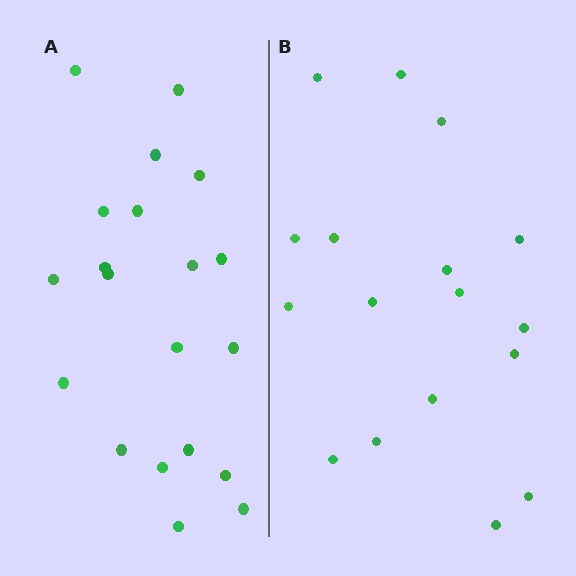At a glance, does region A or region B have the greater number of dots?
Region A (the left region) has more dots.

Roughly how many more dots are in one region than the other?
Region A has just a few more — roughly 2 or 3 more dots than region B.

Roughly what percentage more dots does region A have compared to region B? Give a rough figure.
About 20% more.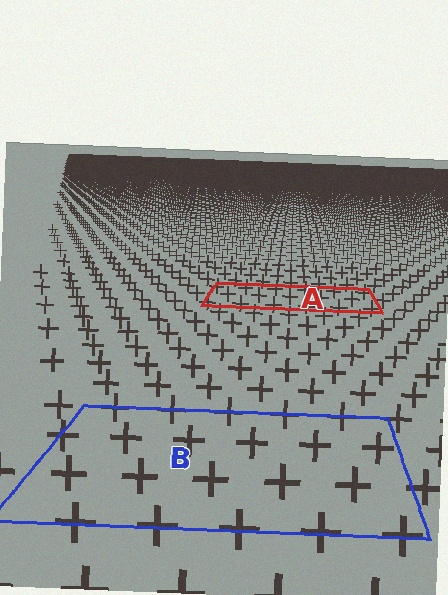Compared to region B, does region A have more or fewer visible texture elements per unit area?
Region A has more texture elements per unit area — they are packed more densely because it is farther away.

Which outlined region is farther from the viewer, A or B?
Region A is farther from the viewer — the texture elements inside it appear smaller and more densely packed.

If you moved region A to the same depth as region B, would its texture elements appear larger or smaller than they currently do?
They would appear larger. At a closer depth, the same texture elements are projected at a bigger on-screen size.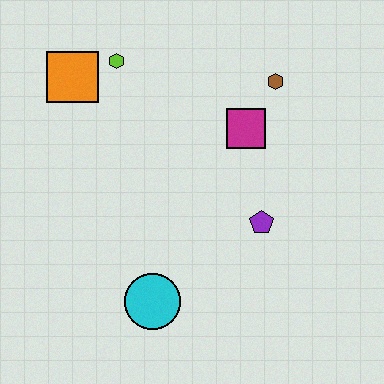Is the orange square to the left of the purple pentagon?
Yes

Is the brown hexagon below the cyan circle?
No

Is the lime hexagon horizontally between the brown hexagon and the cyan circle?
No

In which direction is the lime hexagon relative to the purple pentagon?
The lime hexagon is above the purple pentagon.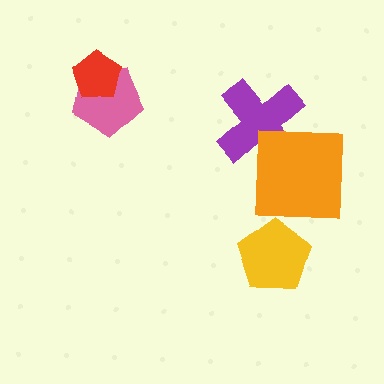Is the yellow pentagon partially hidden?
No, no other shape covers it.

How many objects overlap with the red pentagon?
1 object overlaps with the red pentagon.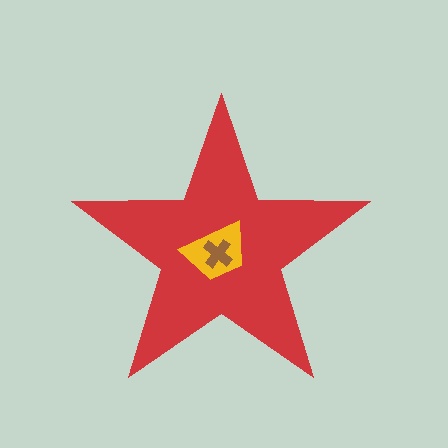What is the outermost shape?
The red star.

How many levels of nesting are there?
3.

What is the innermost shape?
The brown cross.